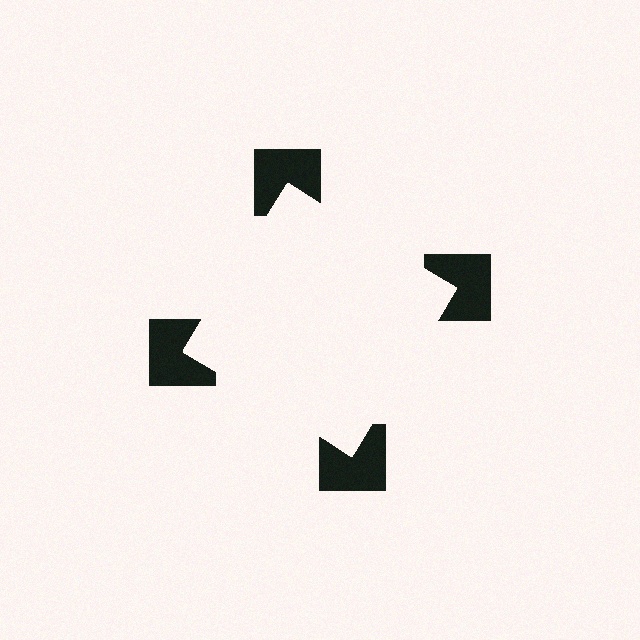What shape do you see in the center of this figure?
An illusory square — its edges are inferred from the aligned wedge cuts in the notched squares, not physically drawn.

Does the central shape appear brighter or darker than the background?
It typically appears slightly brighter than the background, even though no actual brightness change is drawn.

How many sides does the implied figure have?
4 sides.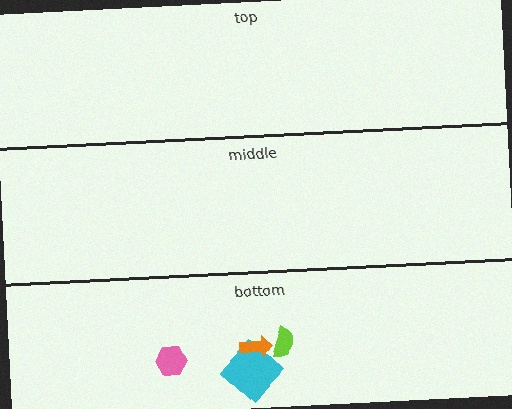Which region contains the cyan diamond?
The bottom region.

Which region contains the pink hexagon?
The bottom region.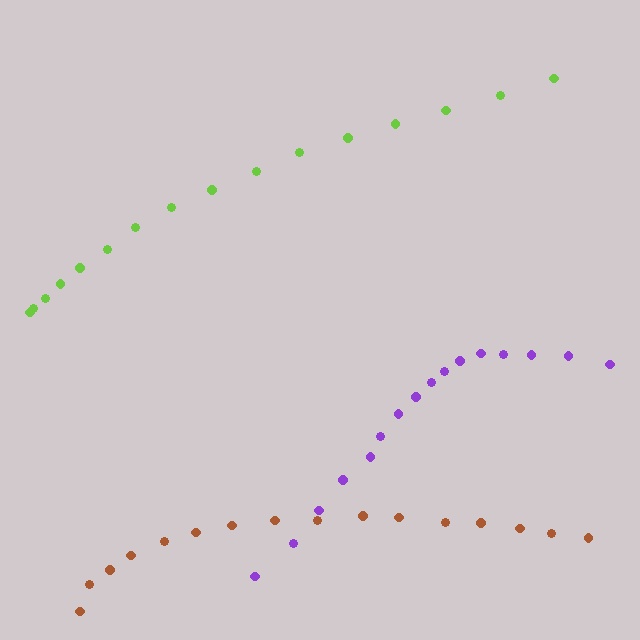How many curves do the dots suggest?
There are 3 distinct paths.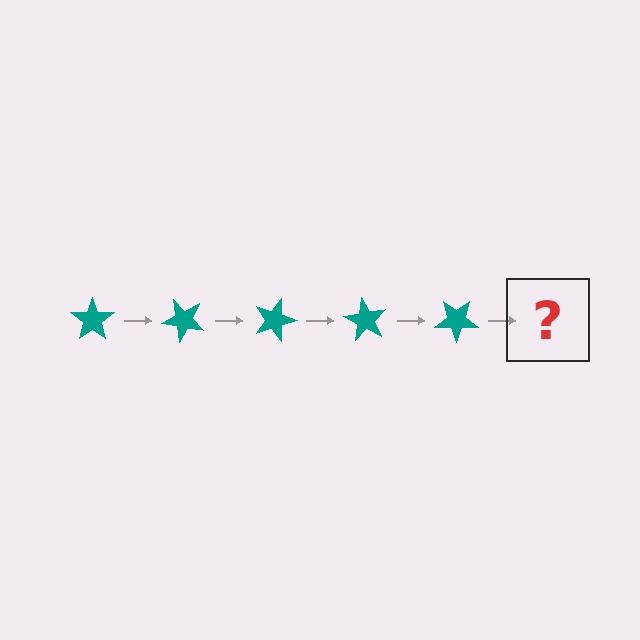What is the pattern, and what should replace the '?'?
The pattern is that the star rotates 45 degrees each step. The '?' should be a teal star rotated 225 degrees.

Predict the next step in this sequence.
The next step is a teal star rotated 225 degrees.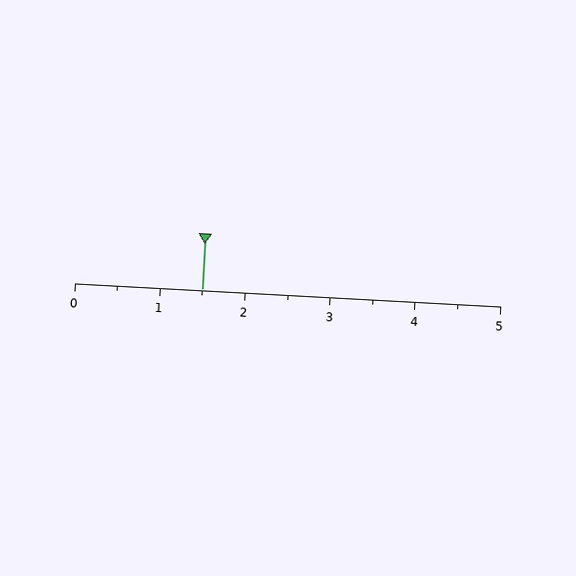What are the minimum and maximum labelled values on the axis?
The axis runs from 0 to 5.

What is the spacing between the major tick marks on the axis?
The major ticks are spaced 1 apart.